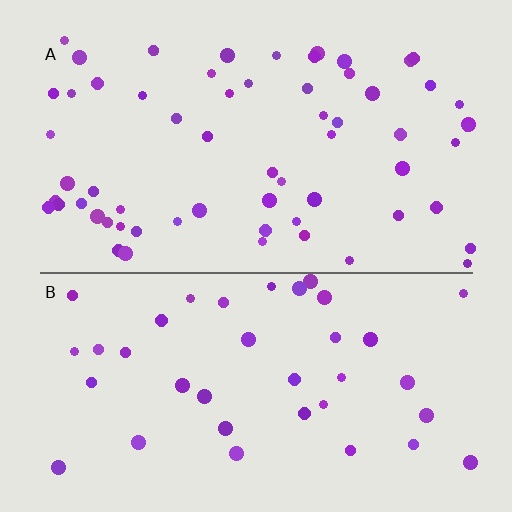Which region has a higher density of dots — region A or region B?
A (the top).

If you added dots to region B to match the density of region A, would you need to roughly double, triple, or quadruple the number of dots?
Approximately double.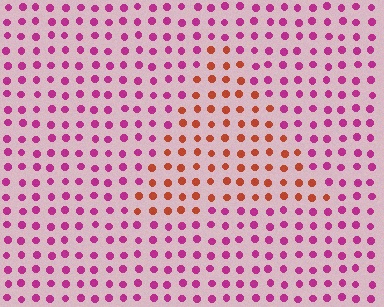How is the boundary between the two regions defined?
The boundary is defined purely by a slight shift in hue (about 51 degrees). Spacing, size, and orientation are identical on both sides.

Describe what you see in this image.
The image is filled with small magenta elements in a uniform arrangement. A triangle-shaped region is visible where the elements are tinted to a slightly different hue, forming a subtle color boundary.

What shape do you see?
I see a triangle.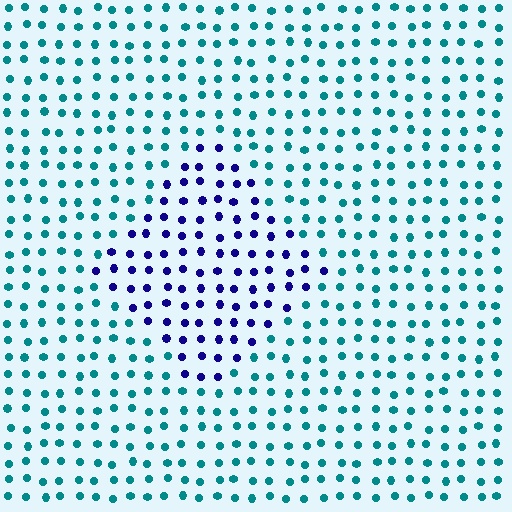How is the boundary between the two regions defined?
The boundary is defined purely by a slight shift in hue (about 66 degrees). Spacing, size, and orientation are identical on both sides.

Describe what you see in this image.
The image is filled with small teal elements in a uniform arrangement. A diamond-shaped region is visible where the elements are tinted to a slightly different hue, forming a subtle color boundary.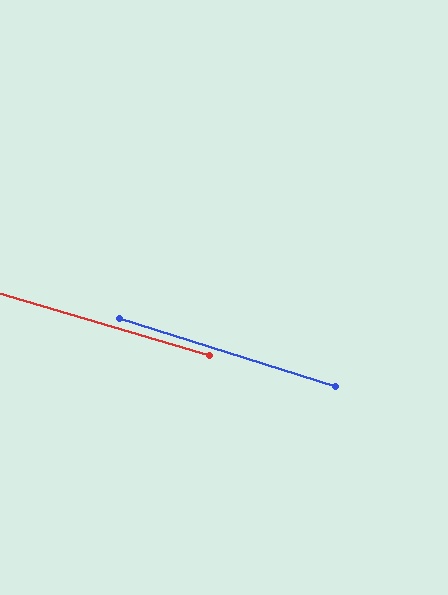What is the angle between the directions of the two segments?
Approximately 1 degree.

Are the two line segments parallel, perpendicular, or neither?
Parallel — their directions differ by only 1.2°.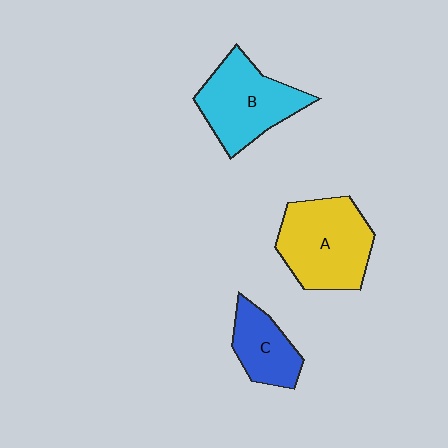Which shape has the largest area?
Shape A (yellow).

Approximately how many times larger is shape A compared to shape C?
Approximately 1.8 times.